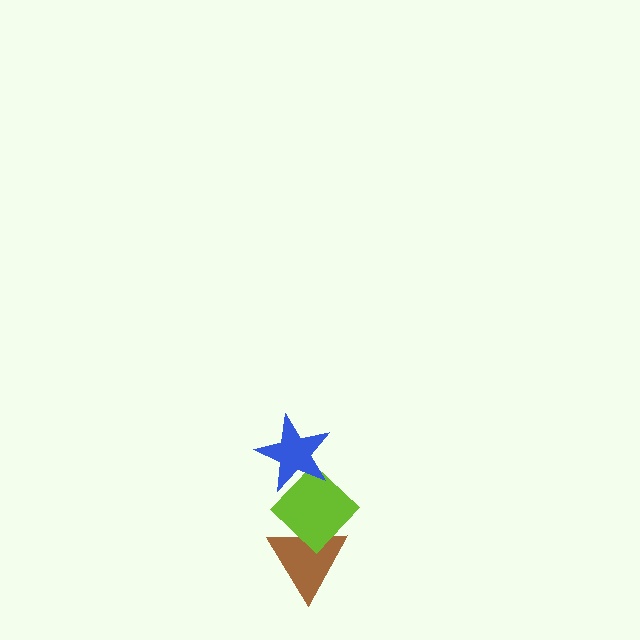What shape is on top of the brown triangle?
The lime diamond is on top of the brown triangle.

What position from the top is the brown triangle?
The brown triangle is 3rd from the top.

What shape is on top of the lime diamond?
The blue star is on top of the lime diamond.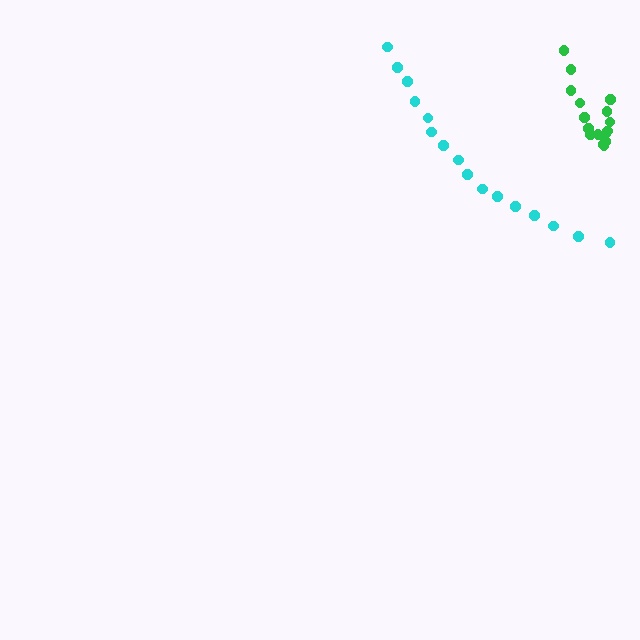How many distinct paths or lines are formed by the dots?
There are 2 distinct paths.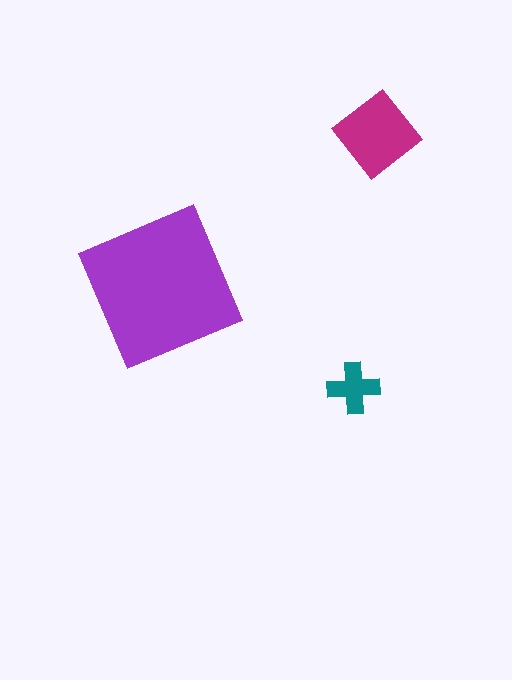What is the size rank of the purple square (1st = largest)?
1st.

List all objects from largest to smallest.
The purple square, the magenta diamond, the teal cross.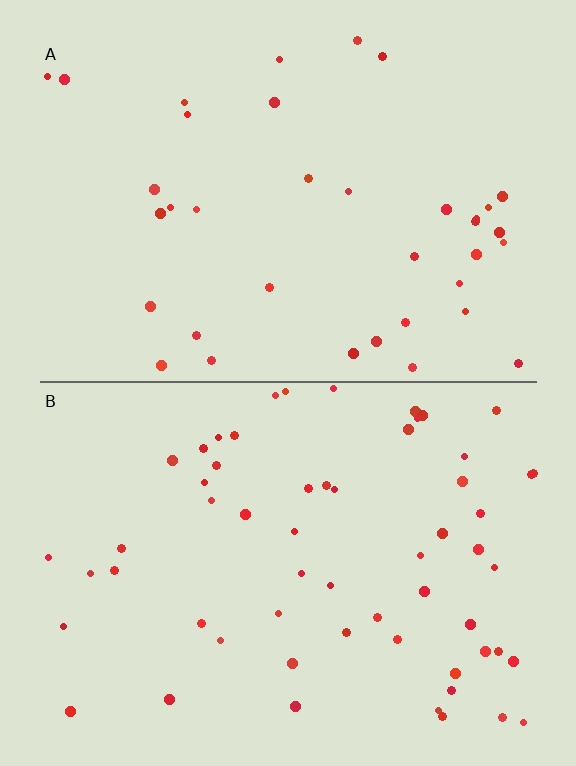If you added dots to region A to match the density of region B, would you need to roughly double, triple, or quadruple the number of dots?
Approximately double.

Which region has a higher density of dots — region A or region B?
B (the bottom).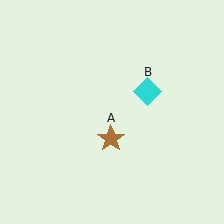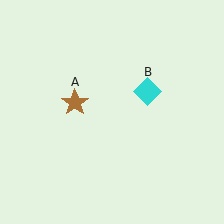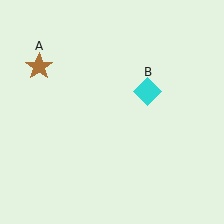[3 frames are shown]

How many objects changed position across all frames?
1 object changed position: brown star (object A).